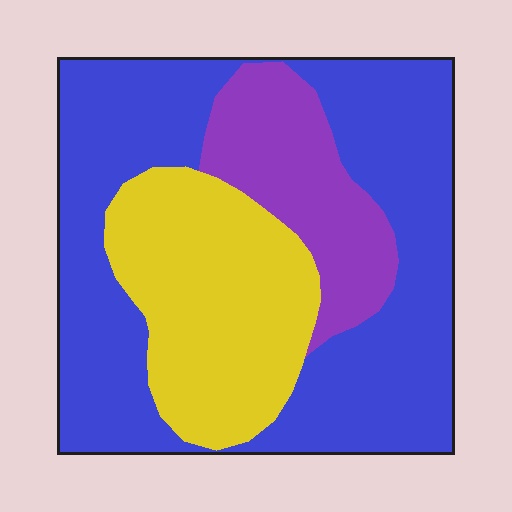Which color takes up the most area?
Blue, at roughly 55%.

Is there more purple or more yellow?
Yellow.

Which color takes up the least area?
Purple, at roughly 15%.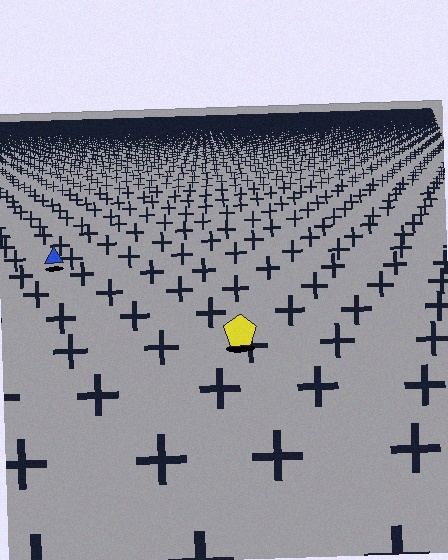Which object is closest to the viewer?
The yellow pentagon is closest. The texture marks near it are larger and more spread out.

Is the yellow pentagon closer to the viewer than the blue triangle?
Yes. The yellow pentagon is closer — you can tell from the texture gradient: the ground texture is coarser near it.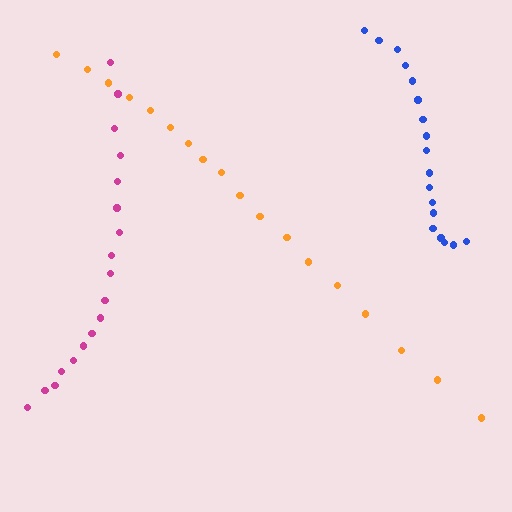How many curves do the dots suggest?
There are 3 distinct paths.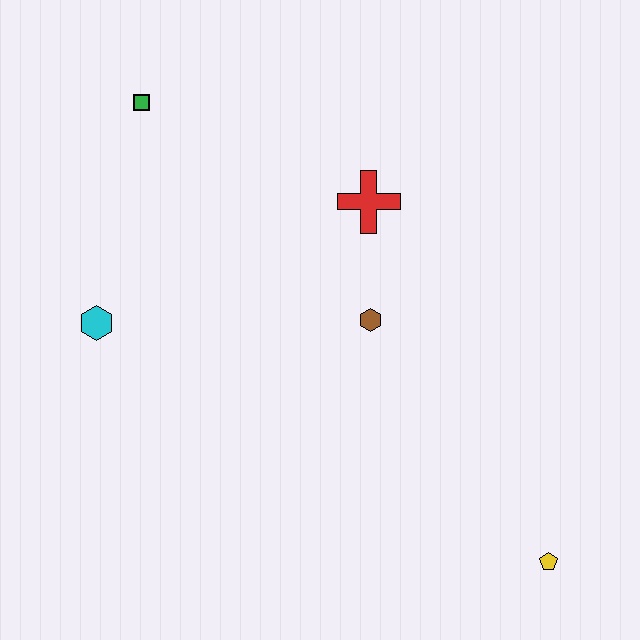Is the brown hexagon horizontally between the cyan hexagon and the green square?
No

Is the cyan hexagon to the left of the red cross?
Yes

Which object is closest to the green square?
The cyan hexagon is closest to the green square.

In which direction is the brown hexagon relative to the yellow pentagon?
The brown hexagon is above the yellow pentagon.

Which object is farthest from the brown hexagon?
The green square is farthest from the brown hexagon.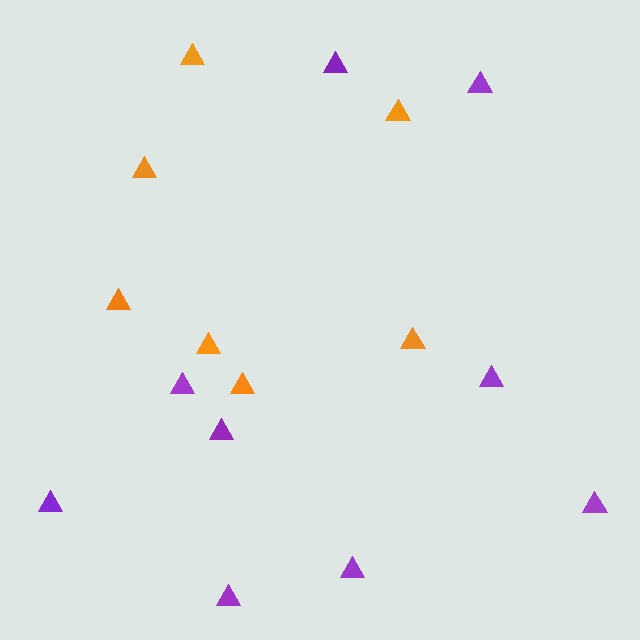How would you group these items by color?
There are 2 groups: one group of purple triangles (9) and one group of orange triangles (7).